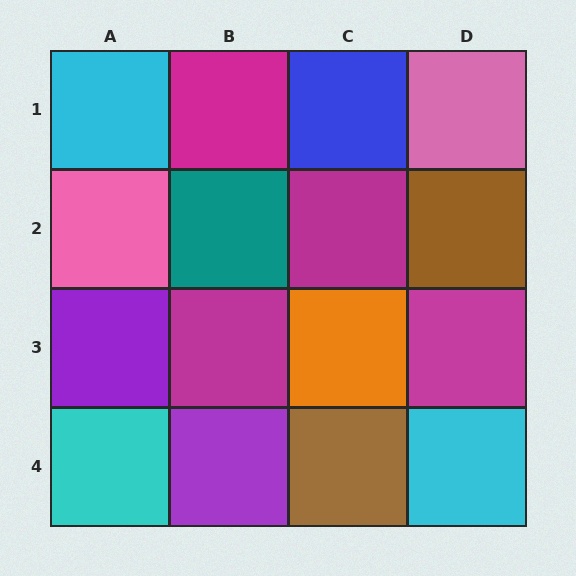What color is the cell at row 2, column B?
Teal.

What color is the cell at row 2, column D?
Brown.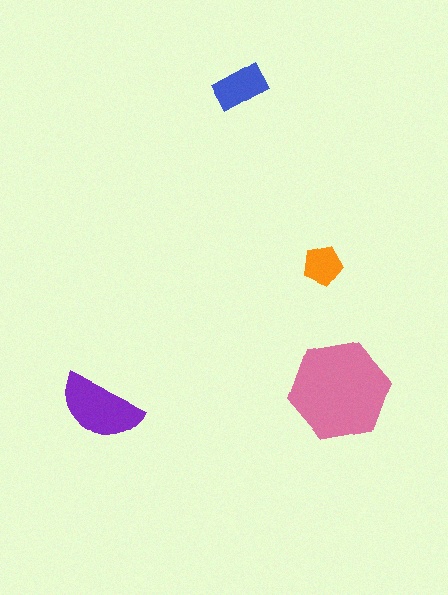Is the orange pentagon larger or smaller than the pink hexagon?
Smaller.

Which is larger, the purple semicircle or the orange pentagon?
The purple semicircle.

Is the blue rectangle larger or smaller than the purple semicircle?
Smaller.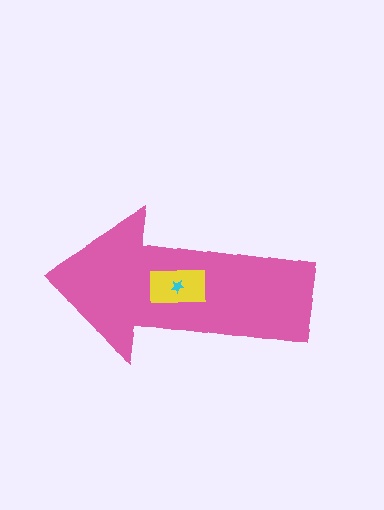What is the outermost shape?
The pink arrow.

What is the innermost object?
The cyan star.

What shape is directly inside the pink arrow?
The yellow rectangle.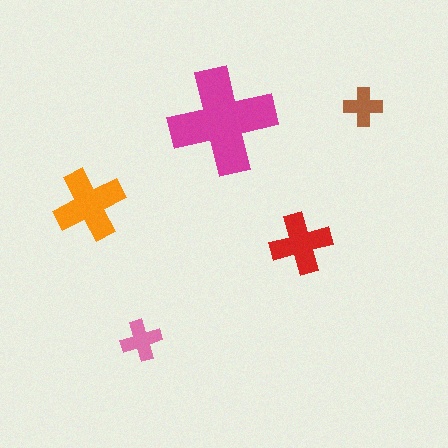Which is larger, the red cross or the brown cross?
The red one.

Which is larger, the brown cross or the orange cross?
The orange one.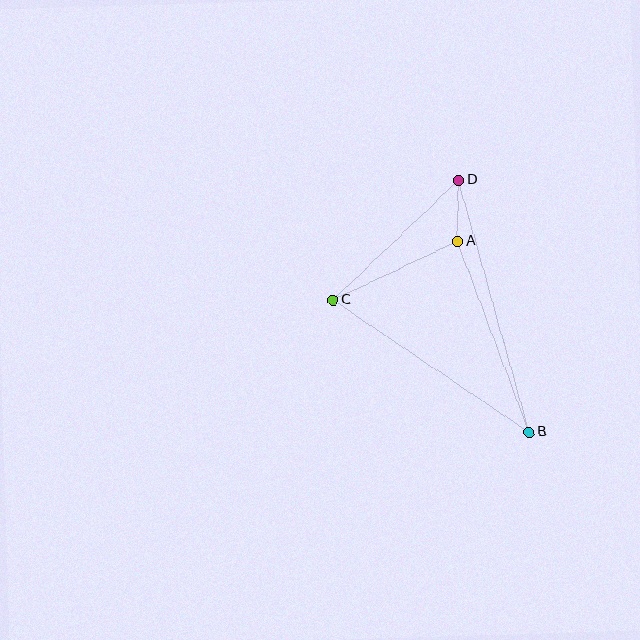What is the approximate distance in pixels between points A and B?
The distance between A and B is approximately 204 pixels.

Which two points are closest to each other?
Points A and D are closest to each other.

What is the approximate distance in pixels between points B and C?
The distance between B and C is approximately 236 pixels.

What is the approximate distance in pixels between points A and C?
The distance between A and C is approximately 138 pixels.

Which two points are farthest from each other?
Points B and D are farthest from each other.